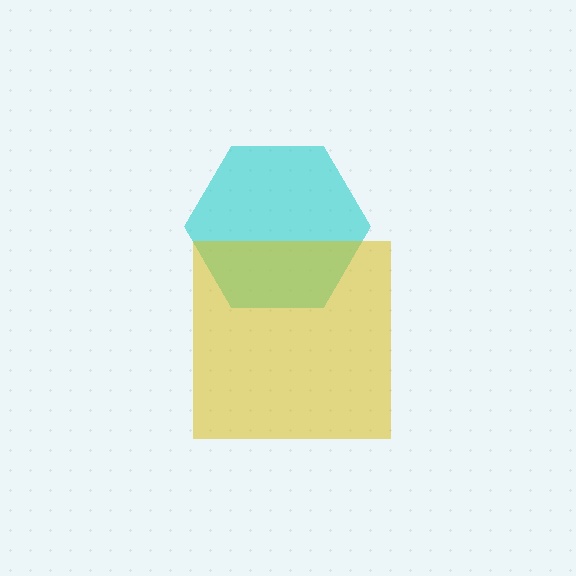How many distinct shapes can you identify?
There are 2 distinct shapes: a cyan hexagon, a yellow square.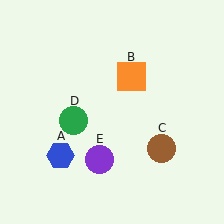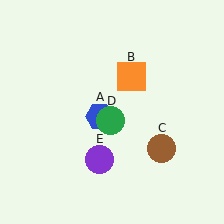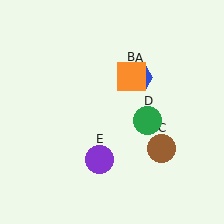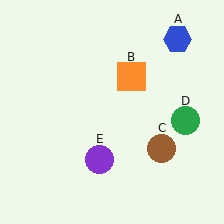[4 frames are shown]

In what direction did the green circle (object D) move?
The green circle (object D) moved right.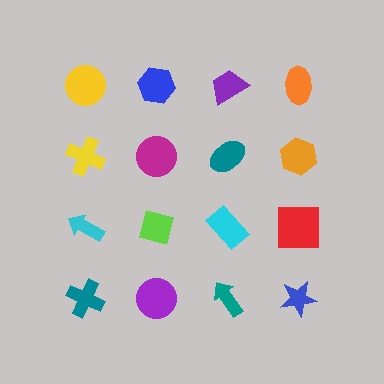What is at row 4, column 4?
A blue star.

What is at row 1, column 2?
A blue hexagon.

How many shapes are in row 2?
4 shapes.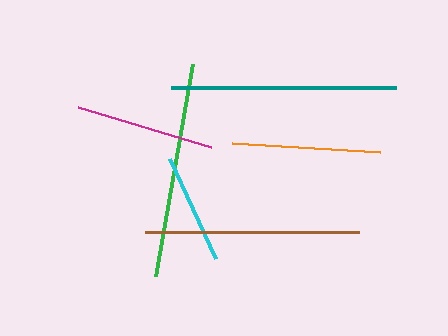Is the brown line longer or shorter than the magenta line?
The brown line is longer than the magenta line.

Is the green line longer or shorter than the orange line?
The green line is longer than the orange line.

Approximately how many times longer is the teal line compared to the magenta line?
The teal line is approximately 1.6 times the length of the magenta line.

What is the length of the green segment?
The green segment is approximately 215 pixels long.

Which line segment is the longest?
The teal line is the longest at approximately 225 pixels.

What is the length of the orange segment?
The orange segment is approximately 148 pixels long.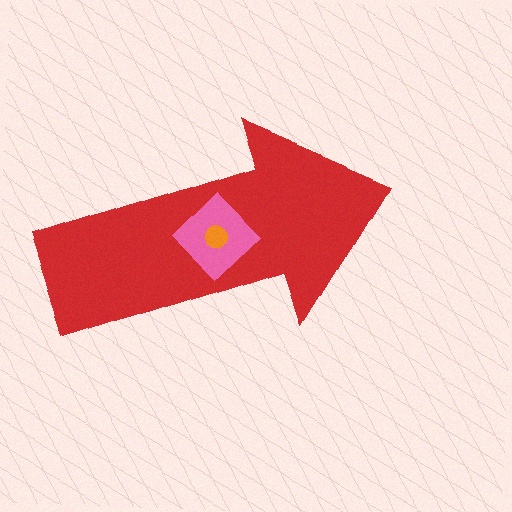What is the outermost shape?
The red arrow.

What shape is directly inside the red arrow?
The pink diamond.